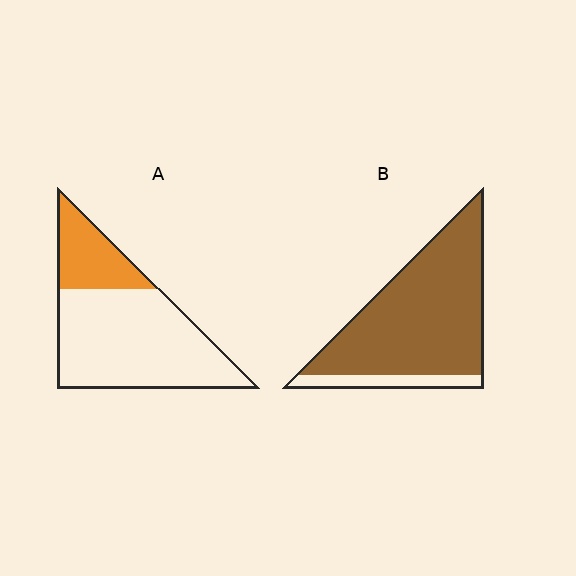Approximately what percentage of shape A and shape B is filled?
A is approximately 25% and B is approximately 85%.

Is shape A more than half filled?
No.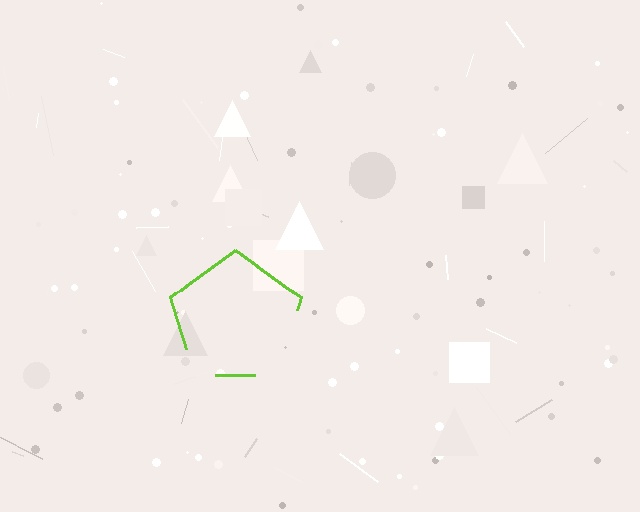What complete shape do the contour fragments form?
The contour fragments form a pentagon.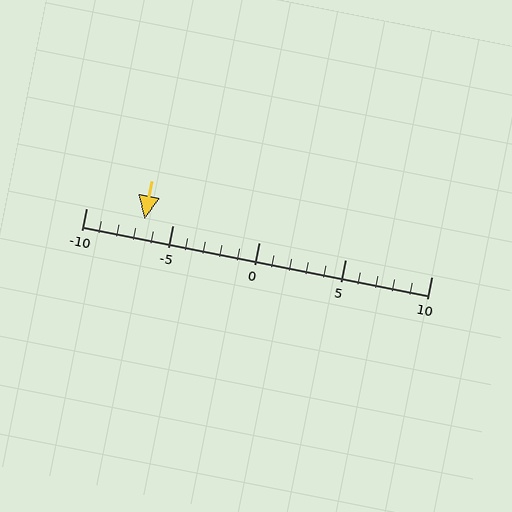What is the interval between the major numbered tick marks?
The major tick marks are spaced 5 units apart.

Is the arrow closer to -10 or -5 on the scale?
The arrow is closer to -5.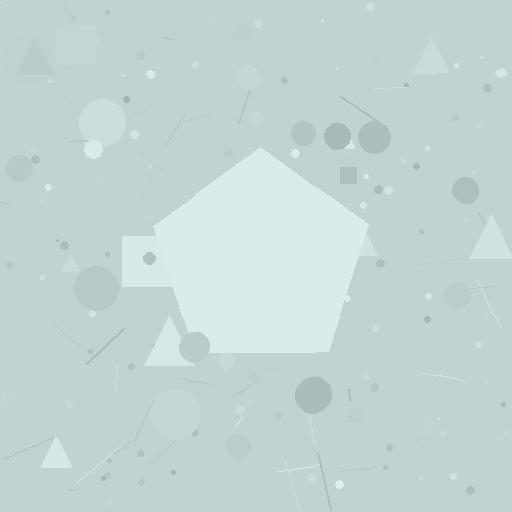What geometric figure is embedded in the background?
A pentagon is embedded in the background.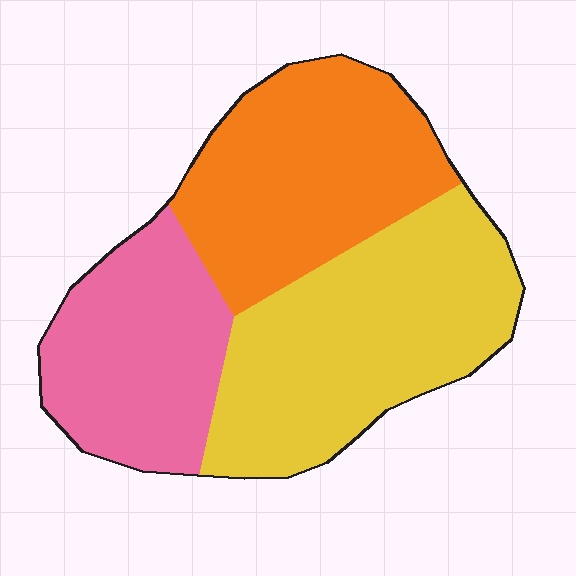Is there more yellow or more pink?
Yellow.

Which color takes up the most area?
Yellow, at roughly 40%.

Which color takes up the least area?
Pink, at roughly 25%.